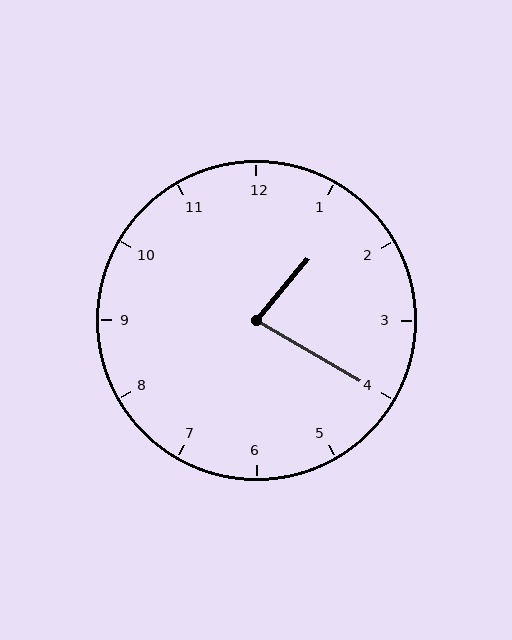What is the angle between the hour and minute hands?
Approximately 80 degrees.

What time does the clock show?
1:20.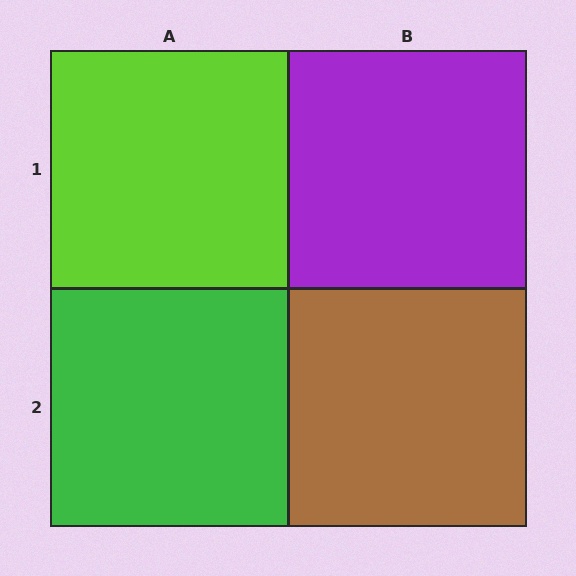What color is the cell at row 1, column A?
Lime.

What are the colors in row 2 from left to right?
Green, brown.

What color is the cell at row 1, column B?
Purple.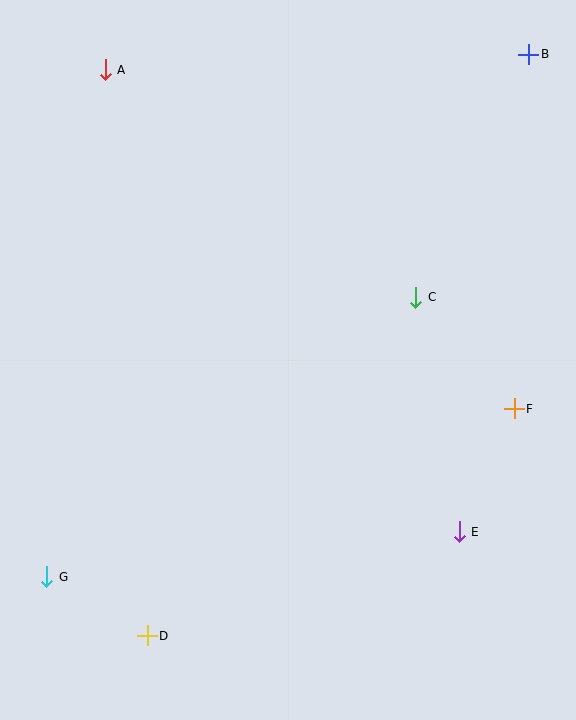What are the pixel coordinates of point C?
Point C is at (416, 297).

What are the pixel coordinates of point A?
Point A is at (105, 70).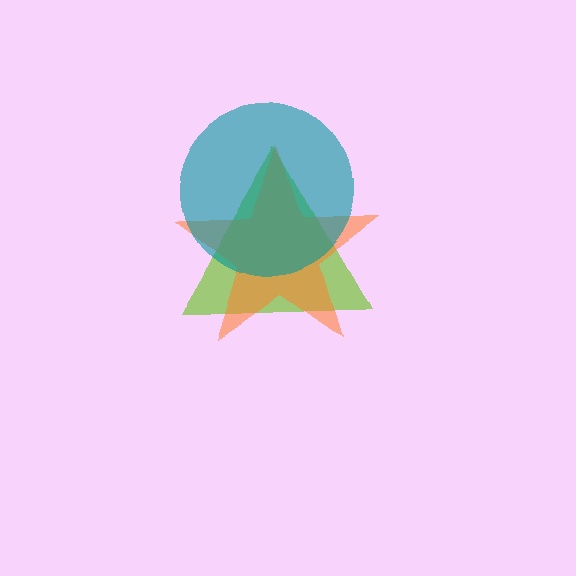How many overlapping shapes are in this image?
There are 3 overlapping shapes in the image.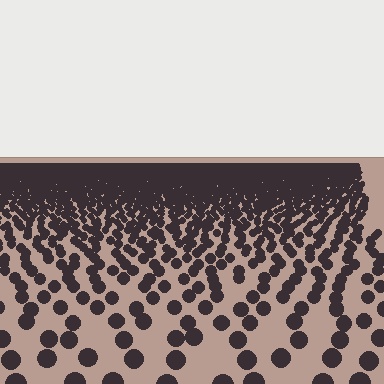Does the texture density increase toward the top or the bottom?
Density increases toward the top.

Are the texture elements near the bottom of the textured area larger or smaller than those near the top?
Larger. Near the bottom, elements are closer to the viewer and appear at a bigger on-screen size.